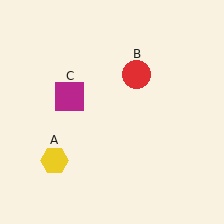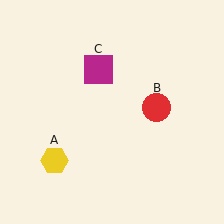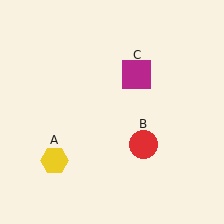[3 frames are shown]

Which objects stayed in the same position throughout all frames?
Yellow hexagon (object A) remained stationary.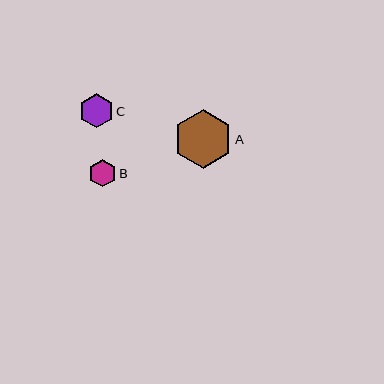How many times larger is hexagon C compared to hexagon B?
Hexagon C is approximately 1.2 times the size of hexagon B.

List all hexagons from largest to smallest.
From largest to smallest: A, C, B.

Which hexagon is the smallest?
Hexagon B is the smallest with a size of approximately 27 pixels.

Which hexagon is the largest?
Hexagon A is the largest with a size of approximately 58 pixels.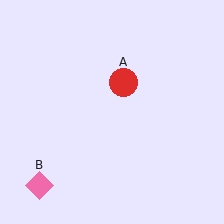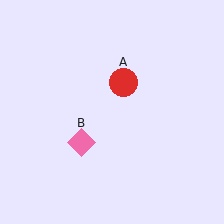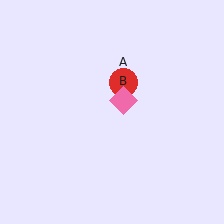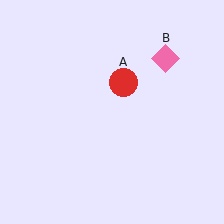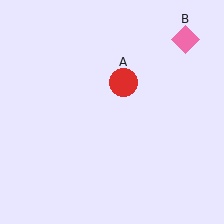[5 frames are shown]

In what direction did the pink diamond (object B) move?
The pink diamond (object B) moved up and to the right.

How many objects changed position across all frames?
1 object changed position: pink diamond (object B).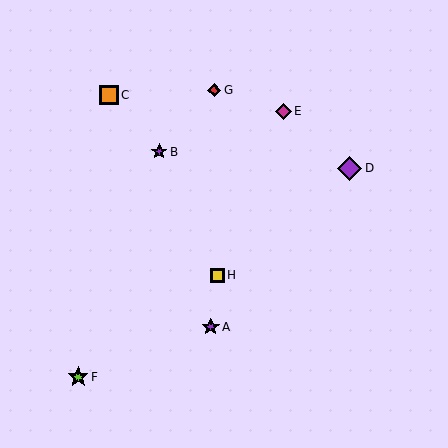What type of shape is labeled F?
Shape F is a lime star.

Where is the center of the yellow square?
The center of the yellow square is at (218, 275).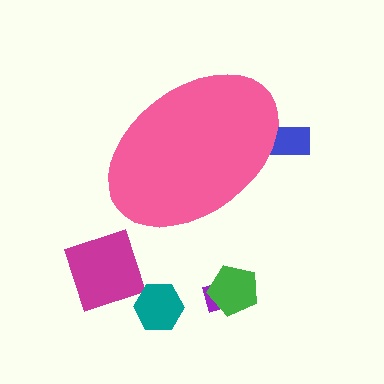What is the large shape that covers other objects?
A pink ellipse.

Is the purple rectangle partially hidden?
No, the purple rectangle is fully visible.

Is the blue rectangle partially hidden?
Yes, the blue rectangle is partially hidden behind the pink ellipse.